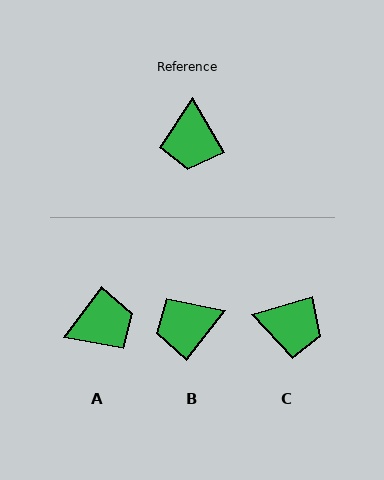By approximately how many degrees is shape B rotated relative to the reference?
Approximately 68 degrees clockwise.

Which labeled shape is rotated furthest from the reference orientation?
A, about 114 degrees away.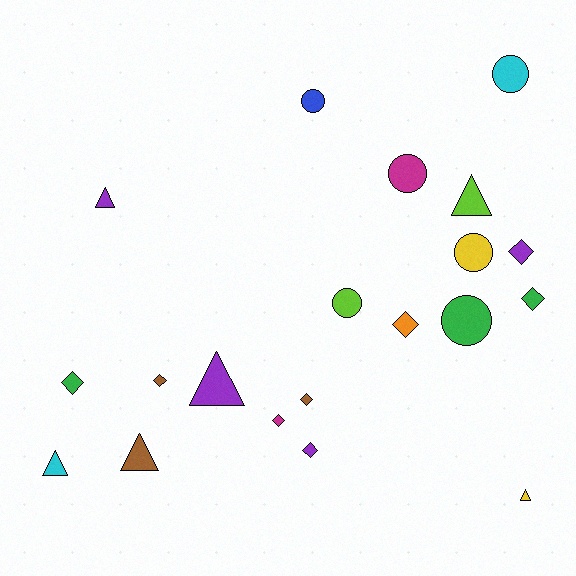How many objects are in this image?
There are 20 objects.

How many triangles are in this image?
There are 6 triangles.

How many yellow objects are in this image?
There are 2 yellow objects.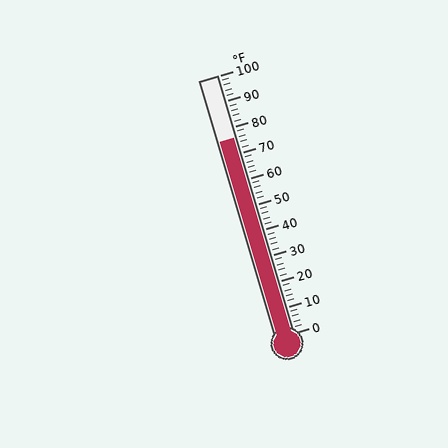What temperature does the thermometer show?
The thermometer shows approximately 76°F.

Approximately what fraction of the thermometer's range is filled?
The thermometer is filled to approximately 75% of its range.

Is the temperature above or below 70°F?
The temperature is above 70°F.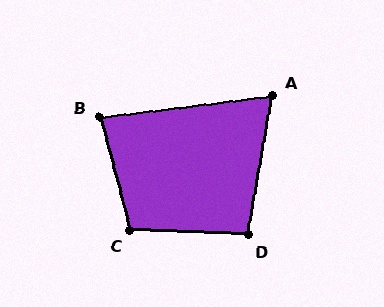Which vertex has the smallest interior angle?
A, at approximately 73 degrees.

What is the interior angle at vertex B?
Approximately 82 degrees (acute).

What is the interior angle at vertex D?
Approximately 98 degrees (obtuse).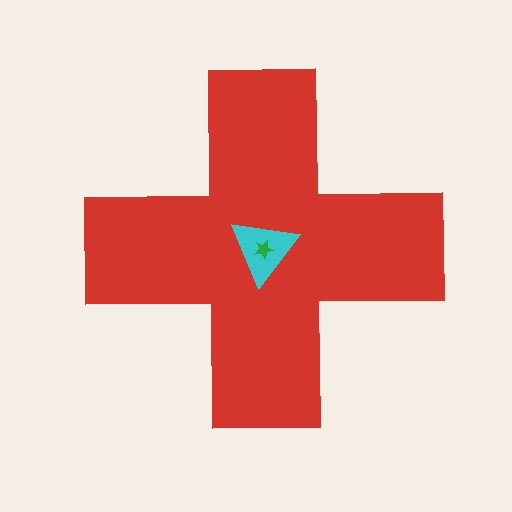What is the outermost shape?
The red cross.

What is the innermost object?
The green star.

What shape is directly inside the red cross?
The cyan triangle.